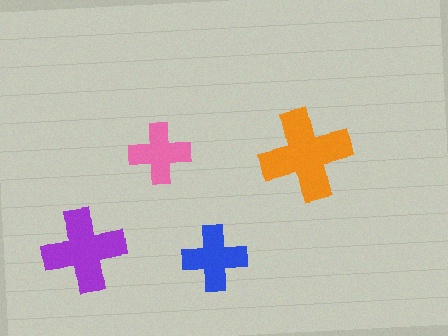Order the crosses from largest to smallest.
the orange one, the purple one, the blue one, the pink one.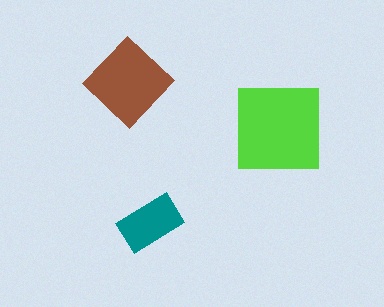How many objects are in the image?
There are 3 objects in the image.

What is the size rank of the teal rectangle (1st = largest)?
3rd.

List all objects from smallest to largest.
The teal rectangle, the brown diamond, the lime square.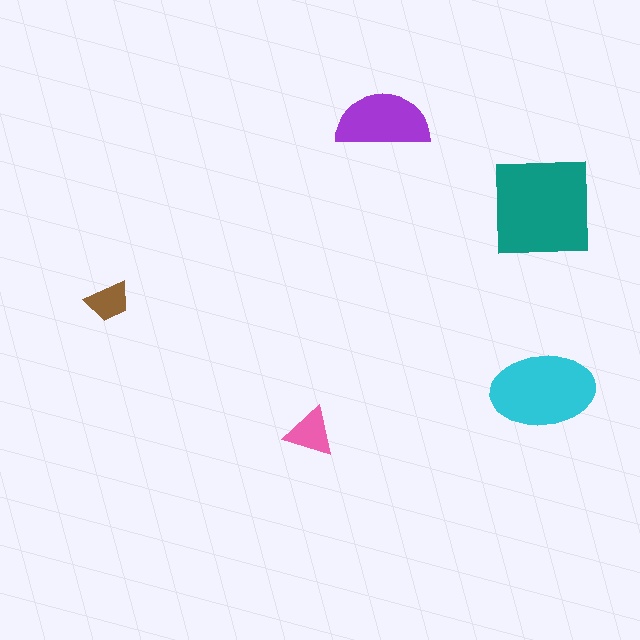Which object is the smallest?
The brown trapezoid.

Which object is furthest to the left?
The brown trapezoid is leftmost.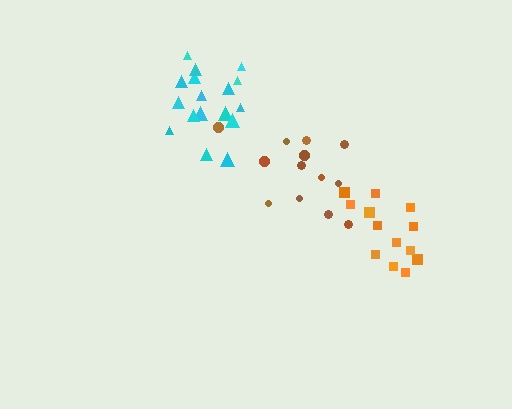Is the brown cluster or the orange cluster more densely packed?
Orange.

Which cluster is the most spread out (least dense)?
Brown.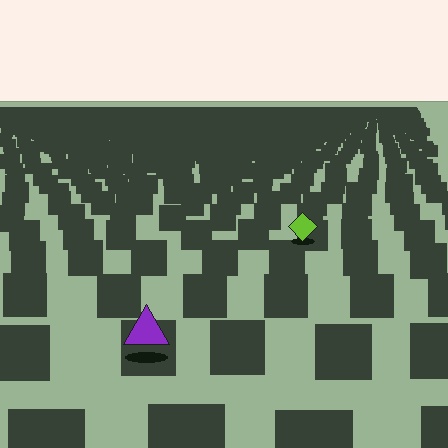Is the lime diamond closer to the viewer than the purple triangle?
No. The purple triangle is closer — you can tell from the texture gradient: the ground texture is coarser near it.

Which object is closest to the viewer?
The purple triangle is closest. The texture marks near it are larger and more spread out.